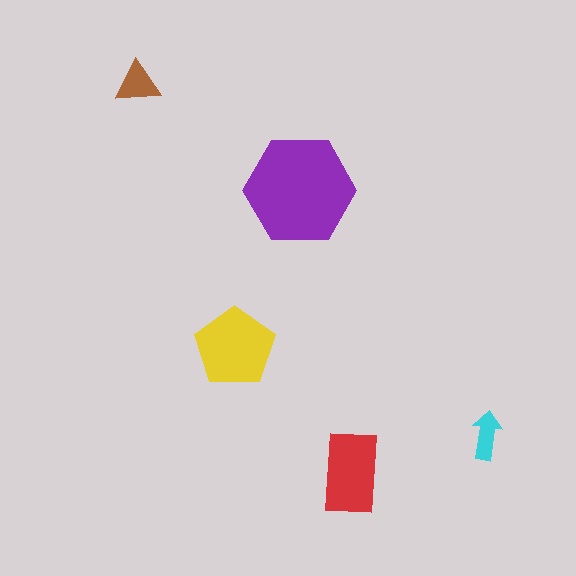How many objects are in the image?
There are 5 objects in the image.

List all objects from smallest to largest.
The cyan arrow, the brown triangle, the red rectangle, the yellow pentagon, the purple hexagon.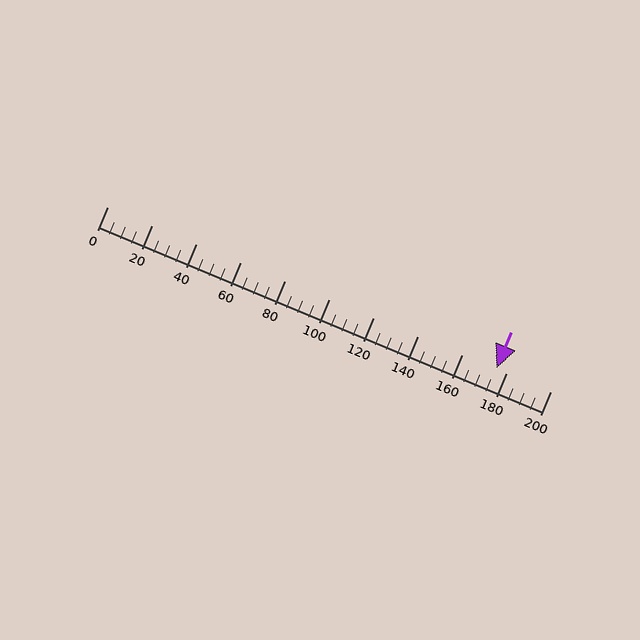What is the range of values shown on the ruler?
The ruler shows values from 0 to 200.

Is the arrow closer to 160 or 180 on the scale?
The arrow is closer to 180.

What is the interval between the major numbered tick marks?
The major tick marks are spaced 20 units apart.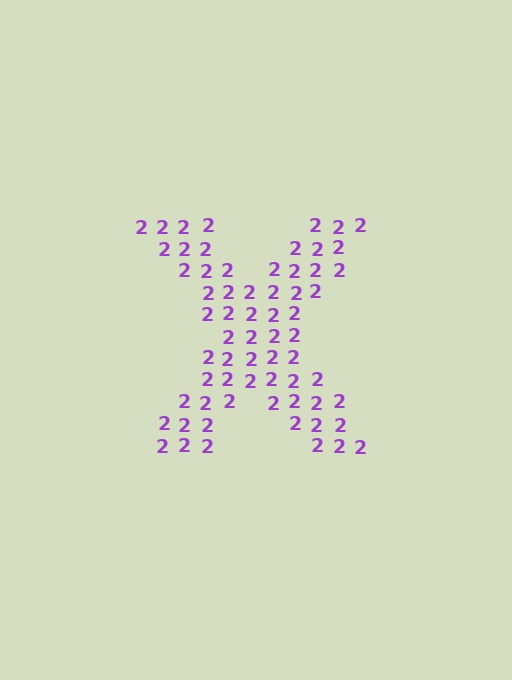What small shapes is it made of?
It is made of small digit 2's.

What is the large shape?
The large shape is the letter X.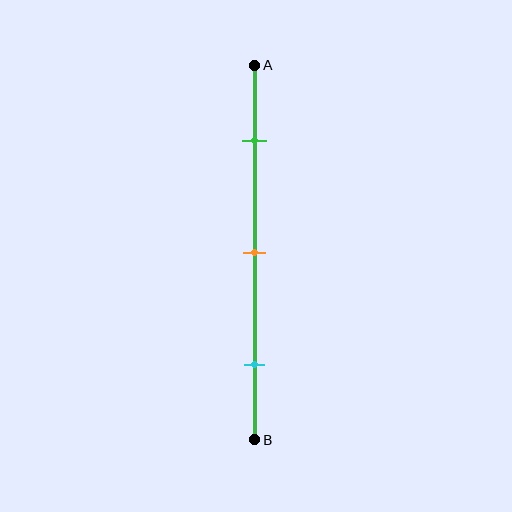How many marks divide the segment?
There are 3 marks dividing the segment.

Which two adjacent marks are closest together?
The green and orange marks are the closest adjacent pair.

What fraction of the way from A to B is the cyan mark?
The cyan mark is approximately 80% (0.8) of the way from A to B.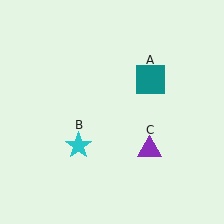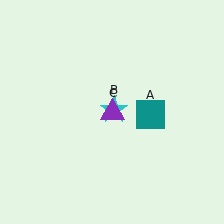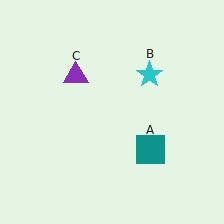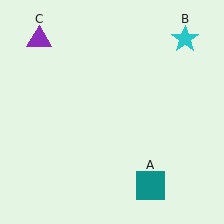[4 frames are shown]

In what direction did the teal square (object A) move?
The teal square (object A) moved down.